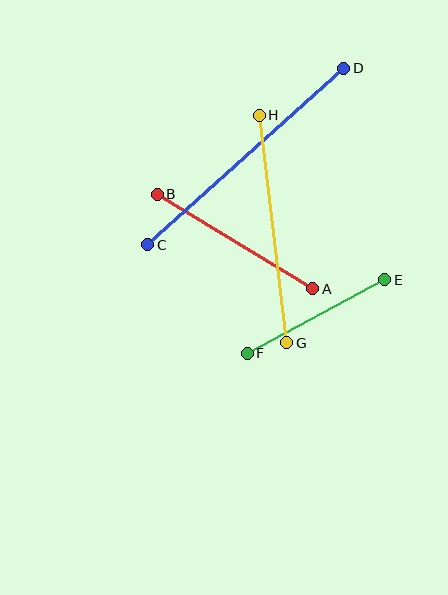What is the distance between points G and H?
The distance is approximately 229 pixels.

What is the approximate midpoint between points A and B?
The midpoint is at approximately (235, 241) pixels.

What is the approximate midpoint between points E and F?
The midpoint is at approximately (316, 317) pixels.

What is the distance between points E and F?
The distance is approximately 156 pixels.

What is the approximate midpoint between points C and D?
The midpoint is at approximately (246, 157) pixels.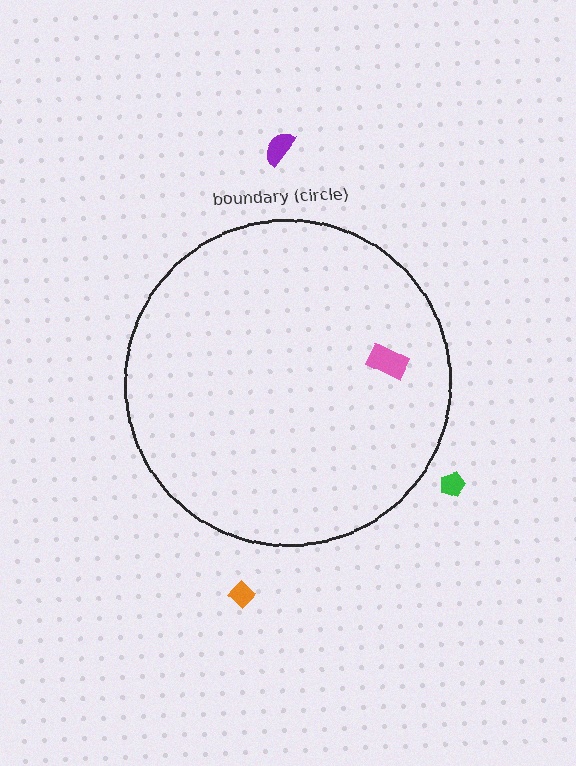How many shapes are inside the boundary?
1 inside, 3 outside.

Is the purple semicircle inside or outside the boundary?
Outside.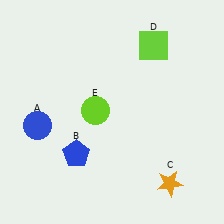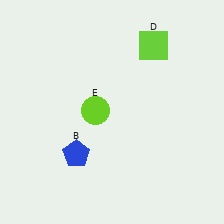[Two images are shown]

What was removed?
The orange star (C), the blue circle (A) were removed in Image 2.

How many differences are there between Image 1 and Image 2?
There are 2 differences between the two images.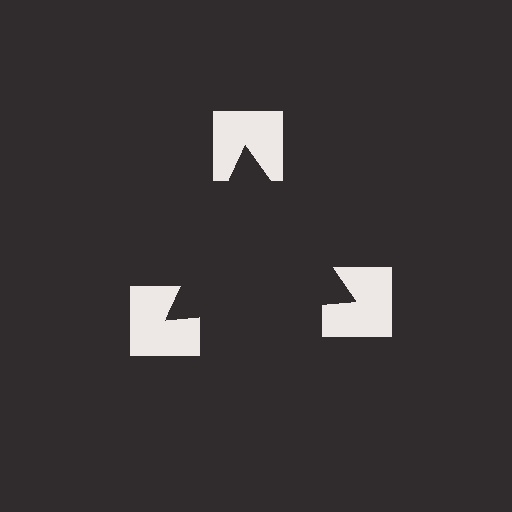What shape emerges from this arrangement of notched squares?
An illusory triangle — its edges are inferred from the aligned wedge cuts in the notched squares, not physically drawn.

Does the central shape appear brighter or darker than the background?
It typically appears slightly darker than the background, even though no actual brightness change is drawn.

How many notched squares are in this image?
There are 3 — one at each vertex of the illusory triangle.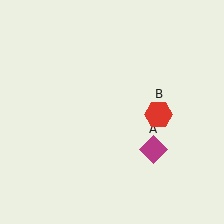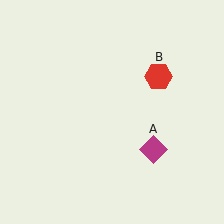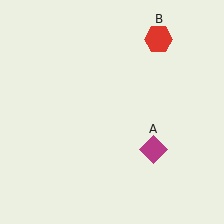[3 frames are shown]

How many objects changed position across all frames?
1 object changed position: red hexagon (object B).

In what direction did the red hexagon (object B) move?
The red hexagon (object B) moved up.